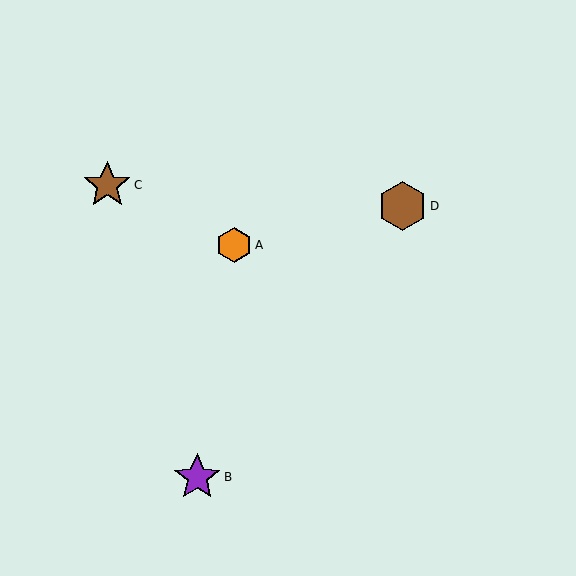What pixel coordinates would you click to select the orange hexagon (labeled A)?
Click at (234, 245) to select the orange hexagon A.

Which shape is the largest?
The brown hexagon (labeled D) is the largest.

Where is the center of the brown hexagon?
The center of the brown hexagon is at (402, 206).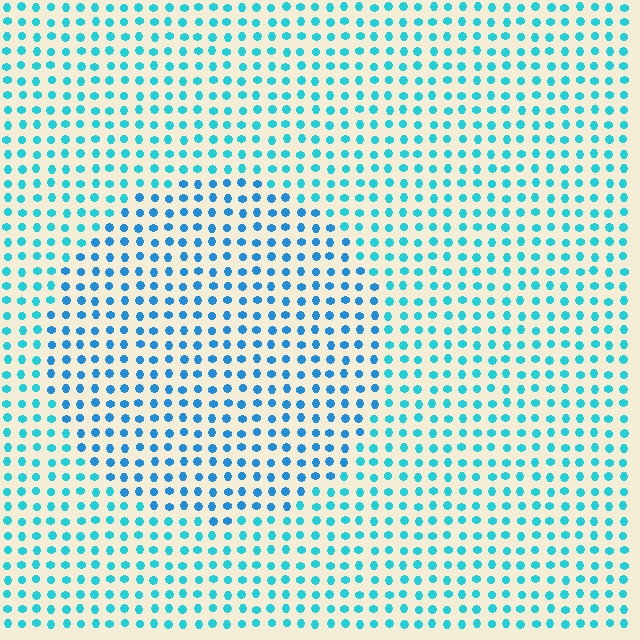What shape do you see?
I see a circle.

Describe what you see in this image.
The image is filled with small cyan elements in a uniform arrangement. A circle-shaped region is visible where the elements are tinted to a slightly different hue, forming a subtle color boundary.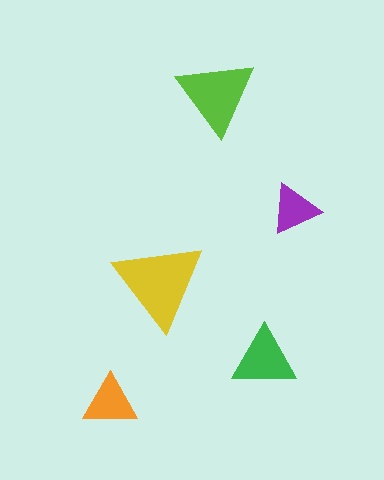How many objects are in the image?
There are 5 objects in the image.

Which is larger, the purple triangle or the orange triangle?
The orange one.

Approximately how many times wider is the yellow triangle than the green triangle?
About 1.5 times wider.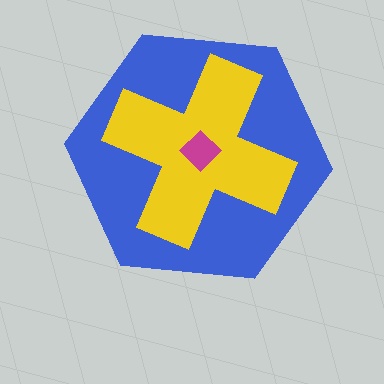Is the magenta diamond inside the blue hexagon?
Yes.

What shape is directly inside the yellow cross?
The magenta diamond.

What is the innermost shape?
The magenta diamond.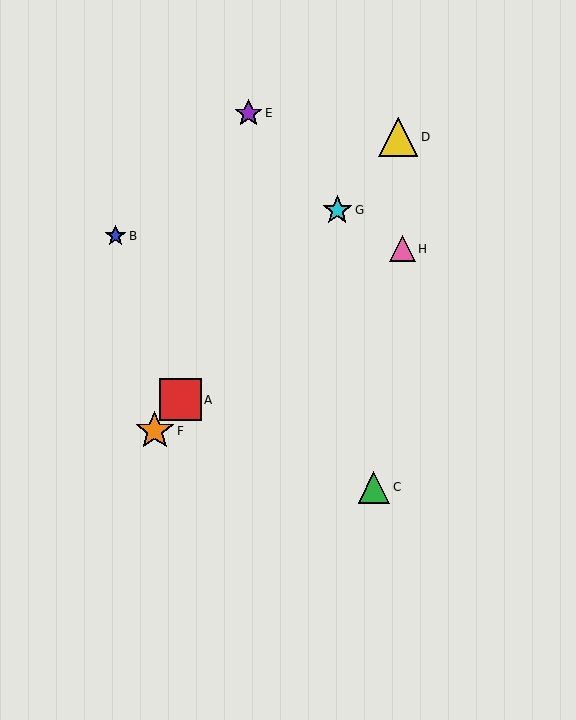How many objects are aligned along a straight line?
4 objects (A, D, F, G) are aligned along a straight line.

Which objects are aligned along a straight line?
Objects A, D, F, G are aligned along a straight line.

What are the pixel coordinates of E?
Object E is at (248, 113).